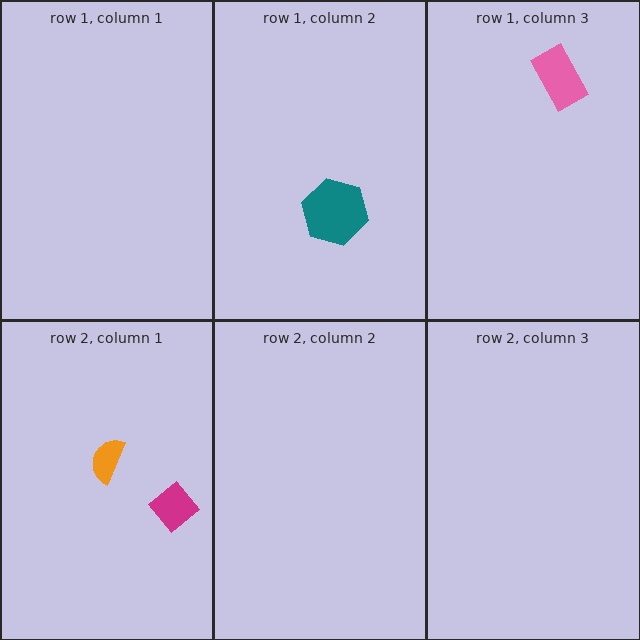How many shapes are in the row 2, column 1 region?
2.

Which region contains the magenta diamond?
The row 2, column 1 region.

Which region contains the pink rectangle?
The row 1, column 3 region.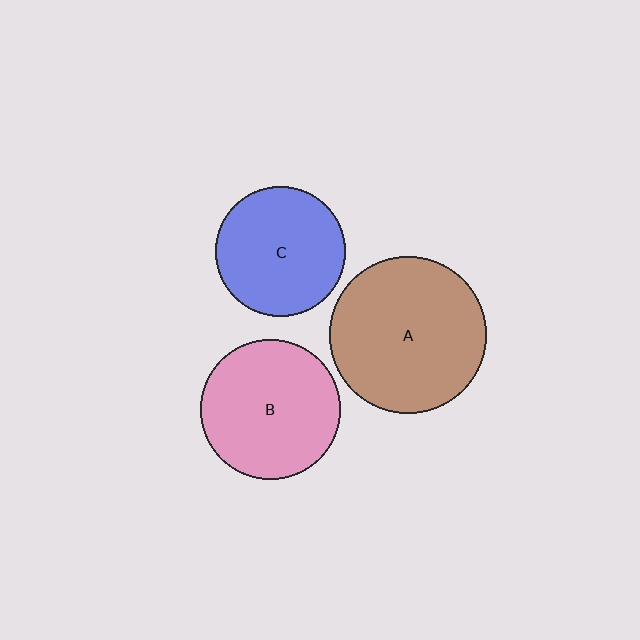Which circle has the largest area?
Circle A (brown).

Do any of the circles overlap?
No, none of the circles overlap.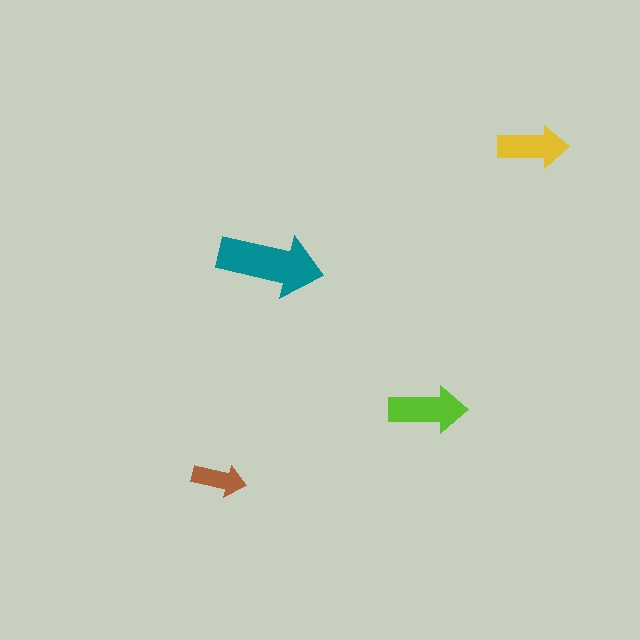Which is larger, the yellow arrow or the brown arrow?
The yellow one.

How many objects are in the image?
There are 4 objects in the image.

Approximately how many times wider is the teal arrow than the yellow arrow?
About 1.5 times wider.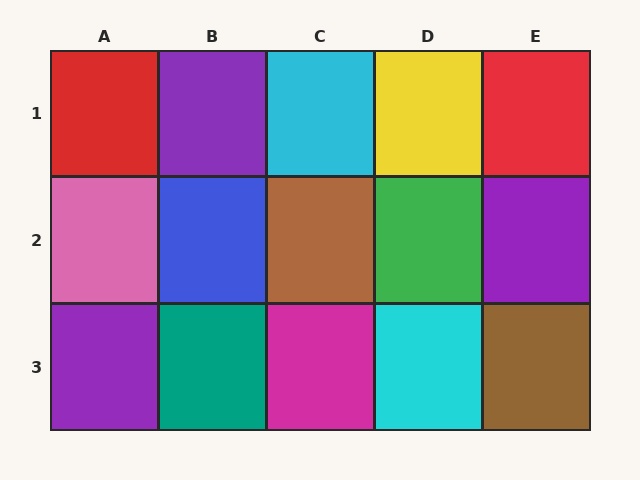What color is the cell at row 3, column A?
Purple.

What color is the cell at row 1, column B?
Purple.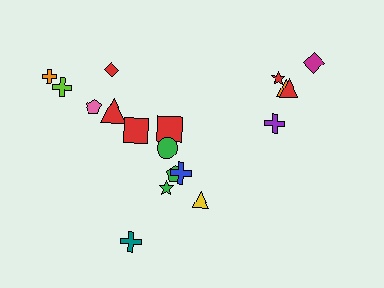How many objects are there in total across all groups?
There are 18 objects.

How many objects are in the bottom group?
There are 6 objects.